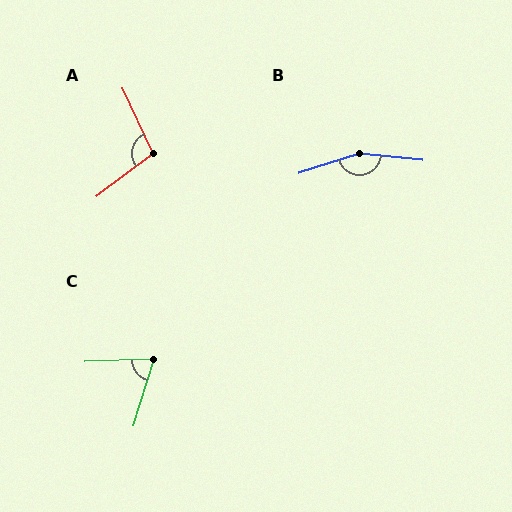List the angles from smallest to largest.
C (71°), A (102°), B (156°).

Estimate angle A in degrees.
Approximately 102 degrees.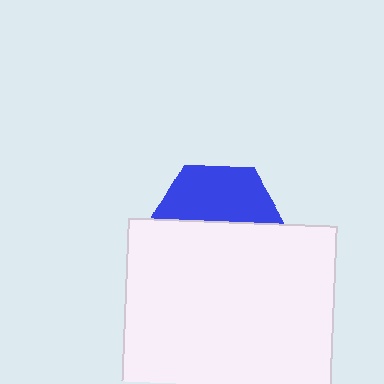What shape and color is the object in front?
The object in front is a white square.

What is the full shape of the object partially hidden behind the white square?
The partially hidden object is a blue hexagon.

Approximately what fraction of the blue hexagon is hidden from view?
Roughly 57% of the blue hexagon is hidden behind the white square.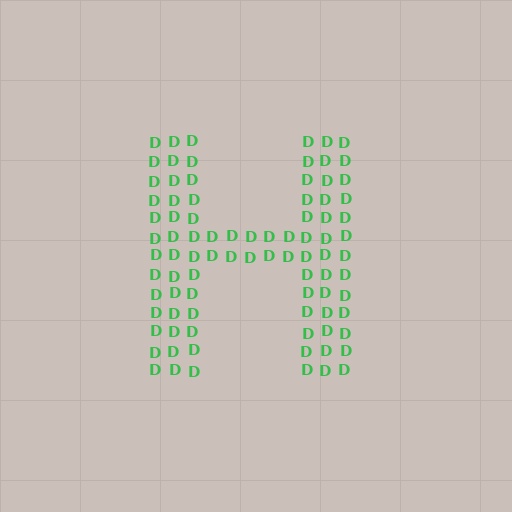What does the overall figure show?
The overall figure shows the letter H.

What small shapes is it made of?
It is made of small letter D's.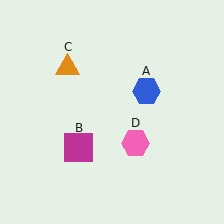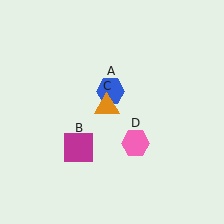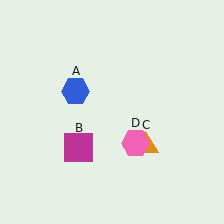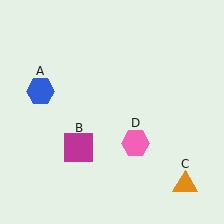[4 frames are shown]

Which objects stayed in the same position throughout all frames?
Magenta square (object B) and pink hexagon (object D) remained stationary.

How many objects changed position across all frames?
2 objects changed position: blue hexagon (object A), orange triangle (object C).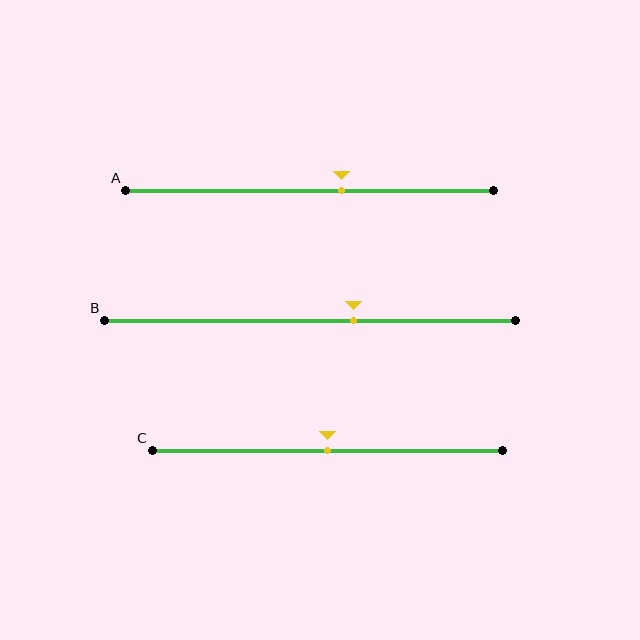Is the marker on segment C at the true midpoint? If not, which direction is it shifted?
Yes, the marker on segment C is at the true midpoint.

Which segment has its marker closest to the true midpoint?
Segment C has its marker closest to the true midpoint.